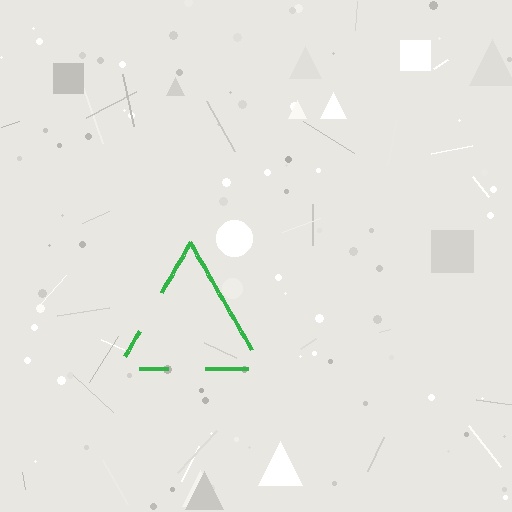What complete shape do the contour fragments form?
The contour fragments form a triangle.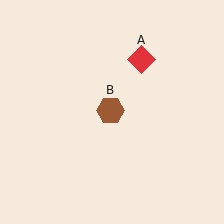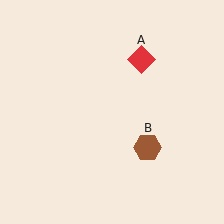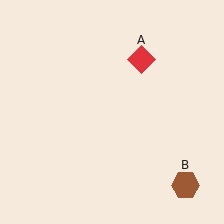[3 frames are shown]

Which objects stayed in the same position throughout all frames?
Red diamond (object A) remained stationary.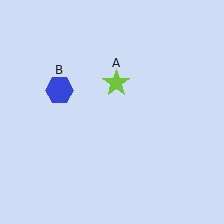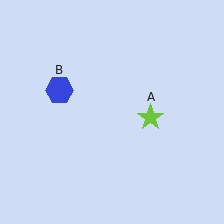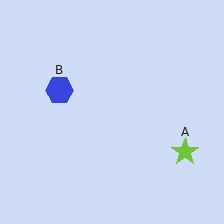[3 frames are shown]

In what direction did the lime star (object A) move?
The lime star (object A) moved down and to the right.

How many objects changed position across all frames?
1 object changed position: lime star (object A).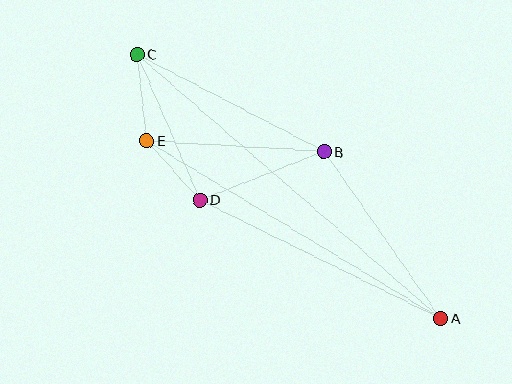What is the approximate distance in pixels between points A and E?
The distance between A and E is approximately 343 pixels.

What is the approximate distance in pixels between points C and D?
The distance between C and D is approximately 159 pixels.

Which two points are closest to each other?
Points D and E are closest to each other.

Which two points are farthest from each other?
Points A and C are farthest from each other.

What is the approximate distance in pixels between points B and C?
The distance between B and C is approximately 211 pixels.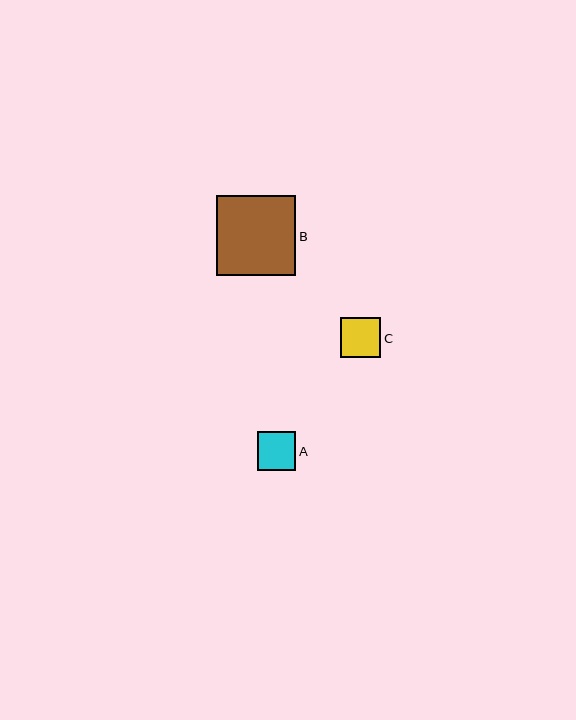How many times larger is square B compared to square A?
Square B is approximately 2.1 times the size of square A.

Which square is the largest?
Square B is the largest with a size of approximately 79 pixels.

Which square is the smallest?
Square A is the smallest with a size of approximately 38 pixels.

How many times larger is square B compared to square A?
Square B is approximately 2.1 times the size of square A.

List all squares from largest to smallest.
From largest to smallest: B, C, A.